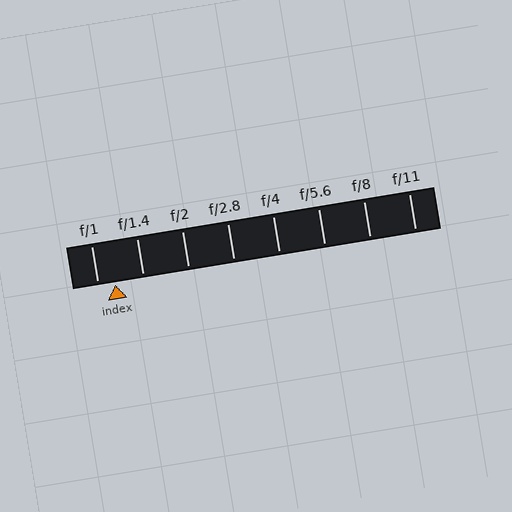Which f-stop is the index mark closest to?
The index mark is closest to f/1.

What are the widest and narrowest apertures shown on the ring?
The widest aperture shown is f/1 and the narrowest is f/11.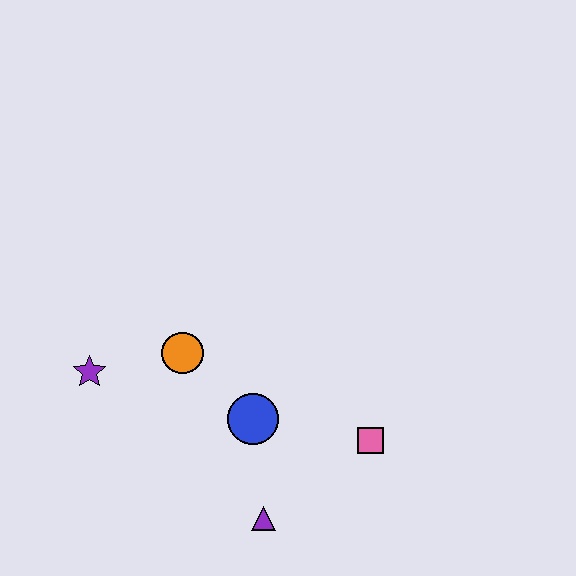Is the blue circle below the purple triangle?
No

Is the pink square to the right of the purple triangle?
Yes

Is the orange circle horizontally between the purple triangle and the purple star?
Yes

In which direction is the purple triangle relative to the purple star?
The purple triangle is to the right of the purple star.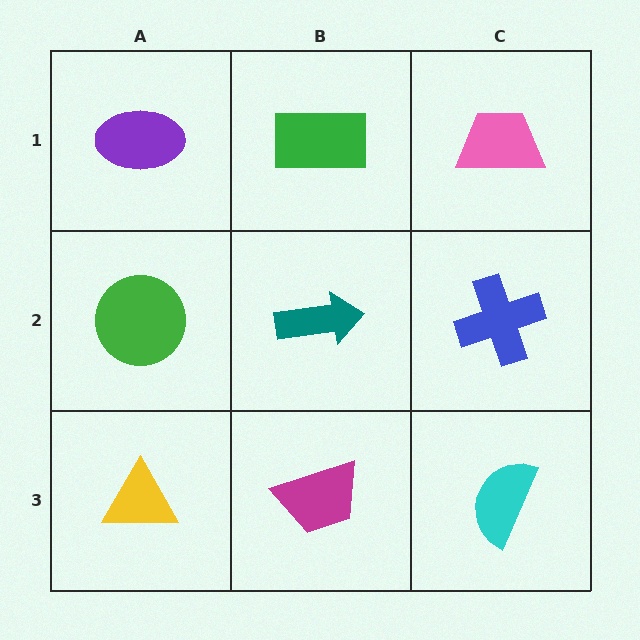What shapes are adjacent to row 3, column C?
A blue cross (row 2, column C), a magenta trapezoid (row 3, column B).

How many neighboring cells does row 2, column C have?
3.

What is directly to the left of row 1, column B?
A purple ellipse.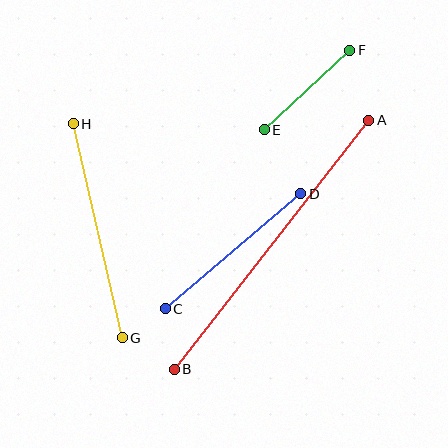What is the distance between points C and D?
The distance is approximately 177 pixels.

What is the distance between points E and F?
The distance is approximately 117 pixels.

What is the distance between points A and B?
The distance is approximately 316 pixels.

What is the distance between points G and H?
The distance is approximately 220 pixels.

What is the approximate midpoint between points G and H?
The midpoint is at approximately (98, 231) pixels.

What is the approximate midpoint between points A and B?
The midpoint is at approximately (272, 245) pixels.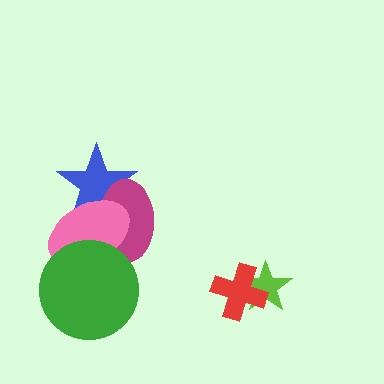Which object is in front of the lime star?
The red cross is in front of the lime star.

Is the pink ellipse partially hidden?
Yes, it is partially covered by another shape.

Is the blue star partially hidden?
Yes, it is partially covered by another shape.